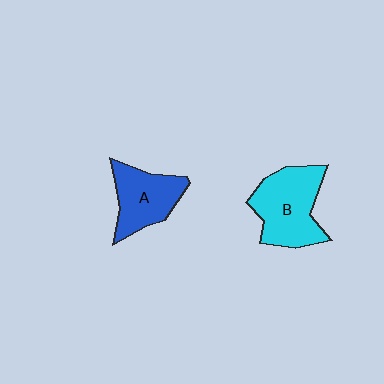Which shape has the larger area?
Shape B (cyan).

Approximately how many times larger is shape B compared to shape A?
Approximately 1.3 times.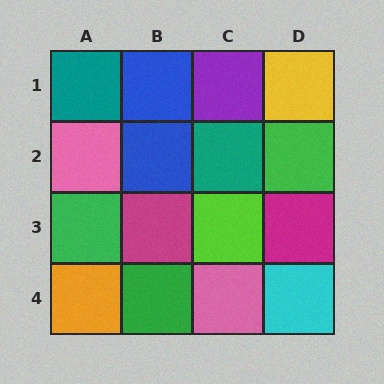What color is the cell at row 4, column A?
Orange.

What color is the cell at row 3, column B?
Magenta.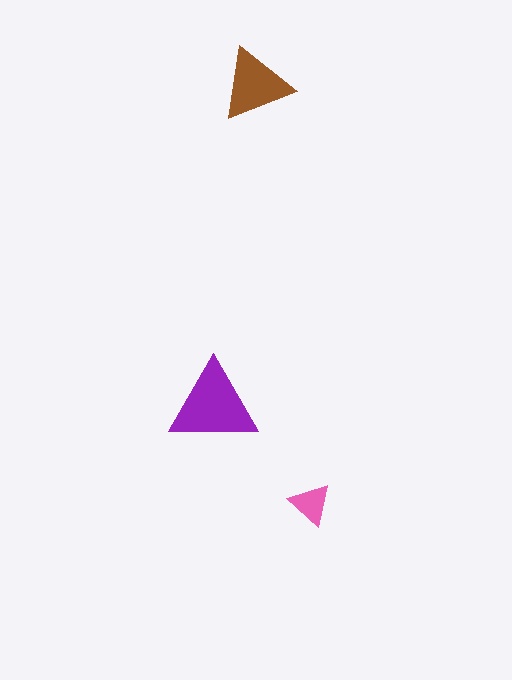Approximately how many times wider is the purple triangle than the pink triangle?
About 2 times wider.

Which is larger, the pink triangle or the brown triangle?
The brown one.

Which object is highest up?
The brown triangle is topmost.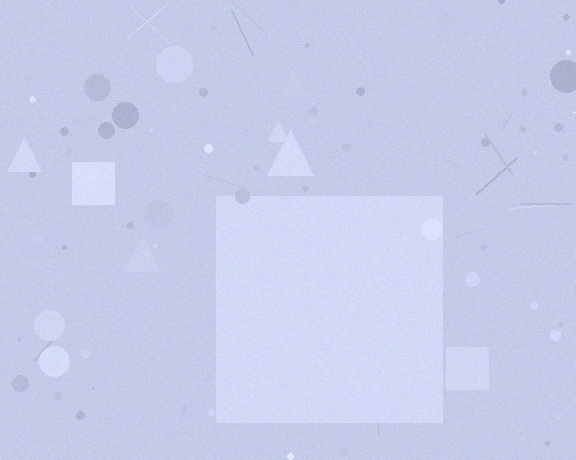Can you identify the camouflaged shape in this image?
The camouflaged shape is a square.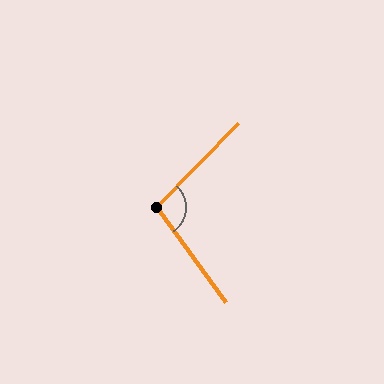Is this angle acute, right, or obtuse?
It is obtuse.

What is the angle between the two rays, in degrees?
Approximately 100 degrees.